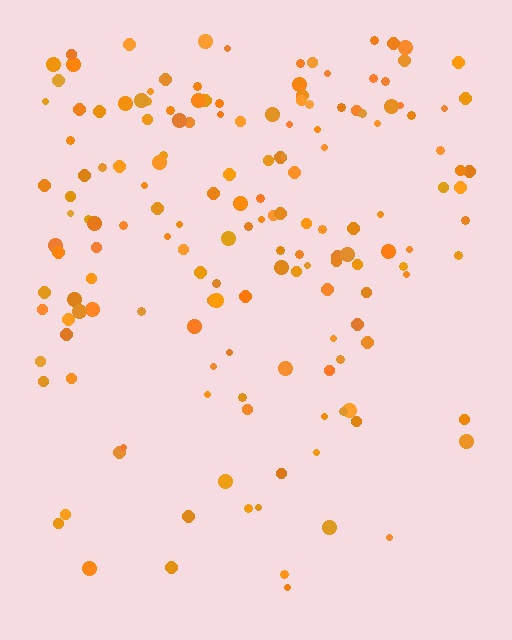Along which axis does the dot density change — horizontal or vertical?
Vertical.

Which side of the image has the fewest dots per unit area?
The bottom.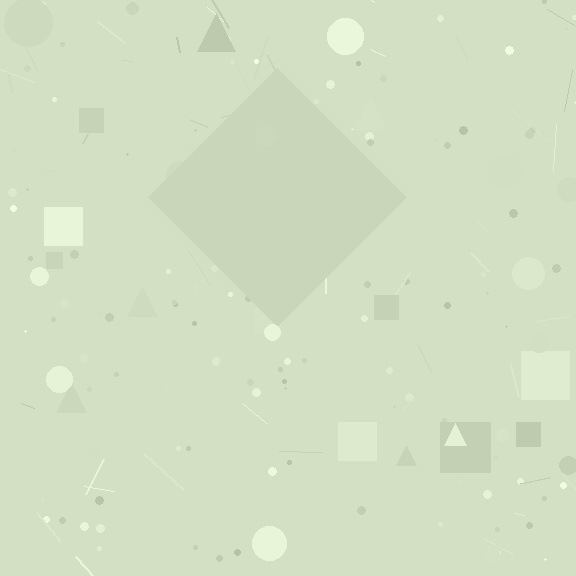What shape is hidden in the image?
A diamond is hidden in the image.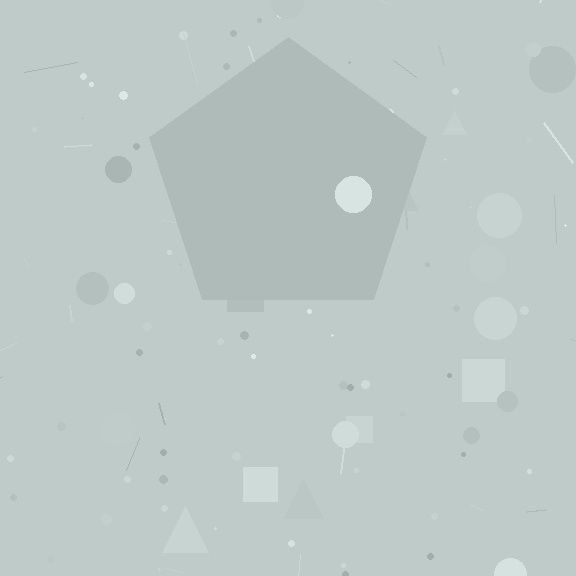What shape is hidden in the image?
A pentagon is hidden in the image.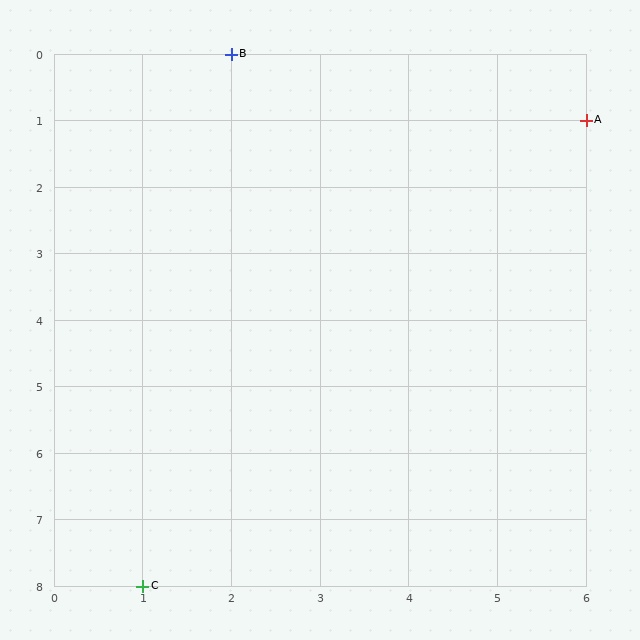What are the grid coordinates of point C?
Point C is at grid coordinates (1, 8).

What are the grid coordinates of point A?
Point A is at grid coordinates (6, 1).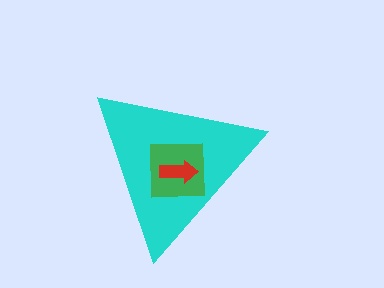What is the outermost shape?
The cyan triangle.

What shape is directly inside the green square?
The red arrow.